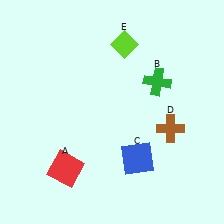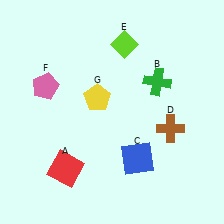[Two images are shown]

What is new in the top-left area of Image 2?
A pink pentagon (F) was added in the top-left area of Image 2.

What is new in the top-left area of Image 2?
A yellow pentagon (G) was added in the top-left area of Image 2.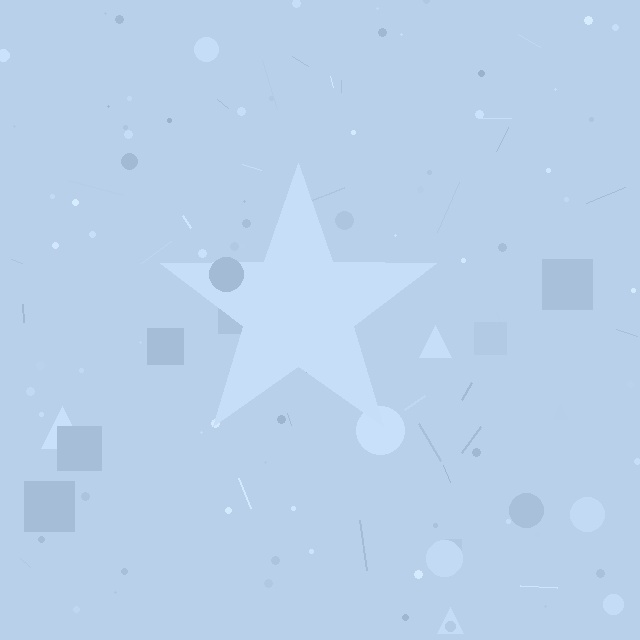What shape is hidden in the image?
A star is hidden in the image.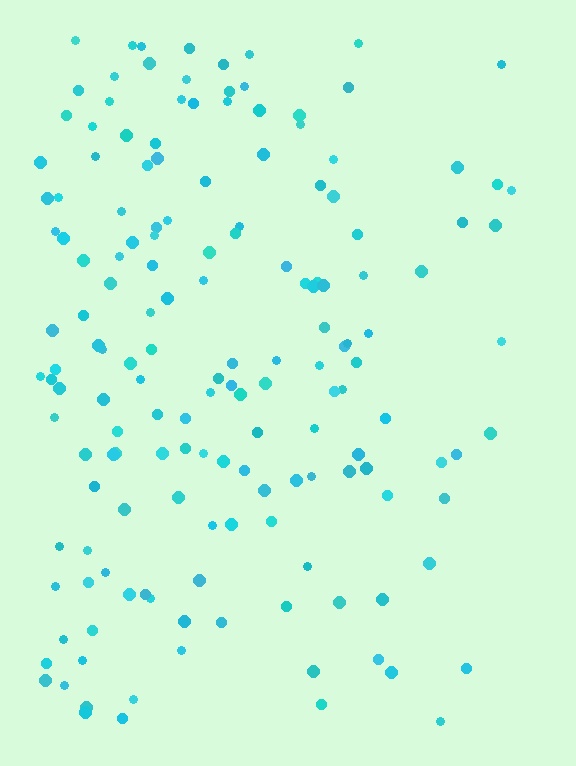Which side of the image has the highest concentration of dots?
The left.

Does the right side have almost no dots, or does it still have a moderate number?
Still a moderate number, just noticeably fewer than the left.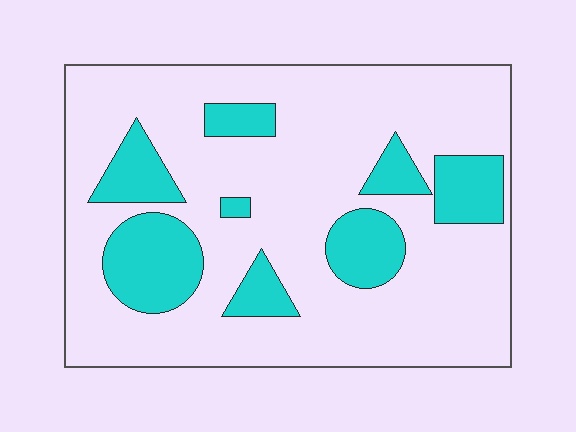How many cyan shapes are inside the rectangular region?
8.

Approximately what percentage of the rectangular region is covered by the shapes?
Approximately 25%.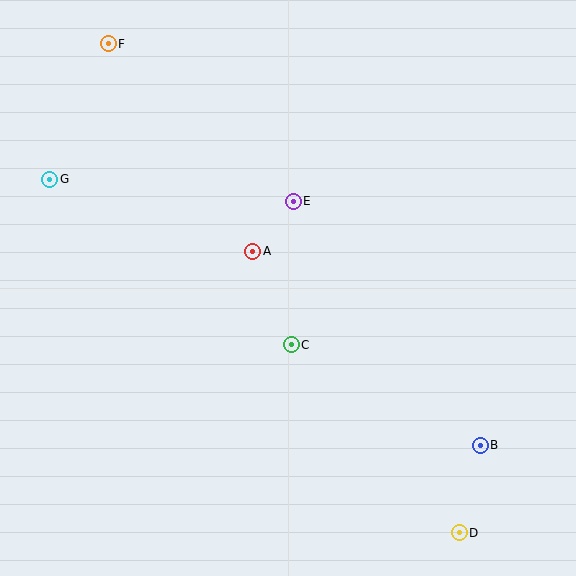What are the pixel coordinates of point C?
Point C is at (291, 345).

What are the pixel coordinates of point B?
Point B is at (480, 445).